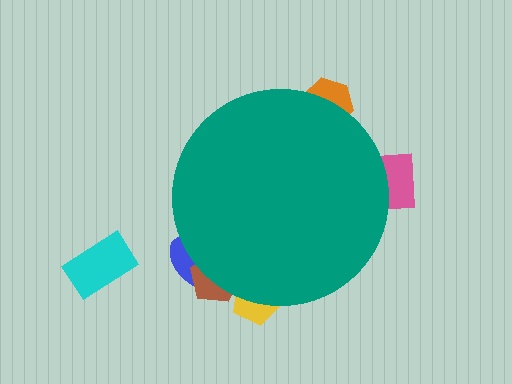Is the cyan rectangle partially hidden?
No, the cyan rectangle is fully visible.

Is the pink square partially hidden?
Yes, the pink square is partially hidden behind the teal circle.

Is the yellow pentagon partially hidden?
Yes, the yellow pentagon is partially hidden behind the teal circle.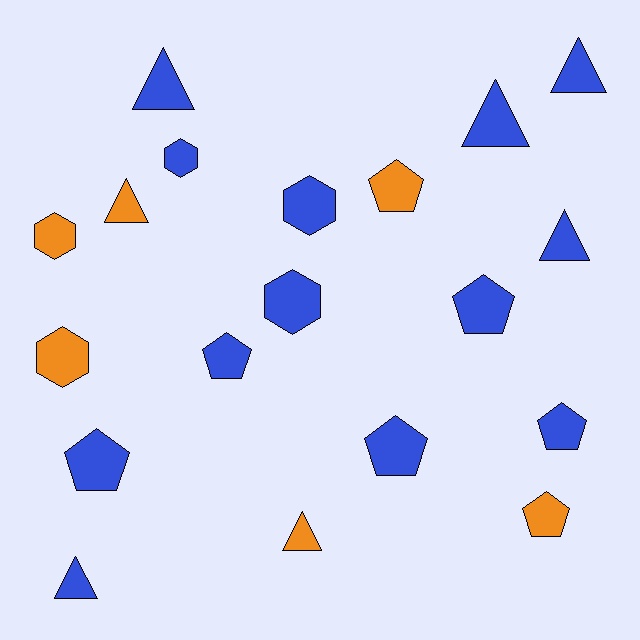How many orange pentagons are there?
There are 2 orange pentagons.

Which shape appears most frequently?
Pentagon, with 7 objects.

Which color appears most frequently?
Blue, with 13 objects.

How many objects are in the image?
There are 19 objects.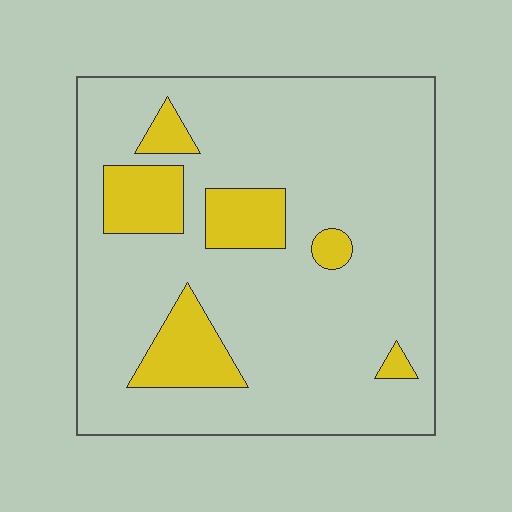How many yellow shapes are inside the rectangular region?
6.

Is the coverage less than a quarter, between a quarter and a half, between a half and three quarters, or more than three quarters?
Less than a quarter.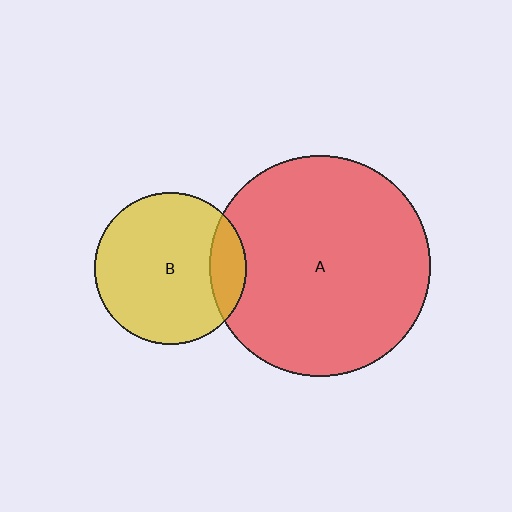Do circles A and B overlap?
Yes.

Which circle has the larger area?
Circle A (red).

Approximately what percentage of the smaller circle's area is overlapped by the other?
Approximately 15%.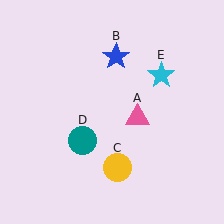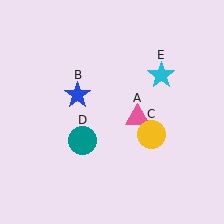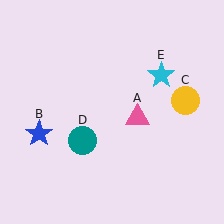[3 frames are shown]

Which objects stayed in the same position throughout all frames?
Pink triangle (object A) and teal circle (object D) and cyan star (object E) remained stationary.